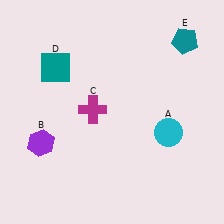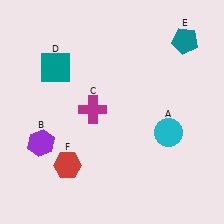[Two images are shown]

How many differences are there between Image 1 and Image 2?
There is 1 difference between the two images.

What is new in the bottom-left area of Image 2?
A red hexagon (F) was added in the bottom-left area of Image 2.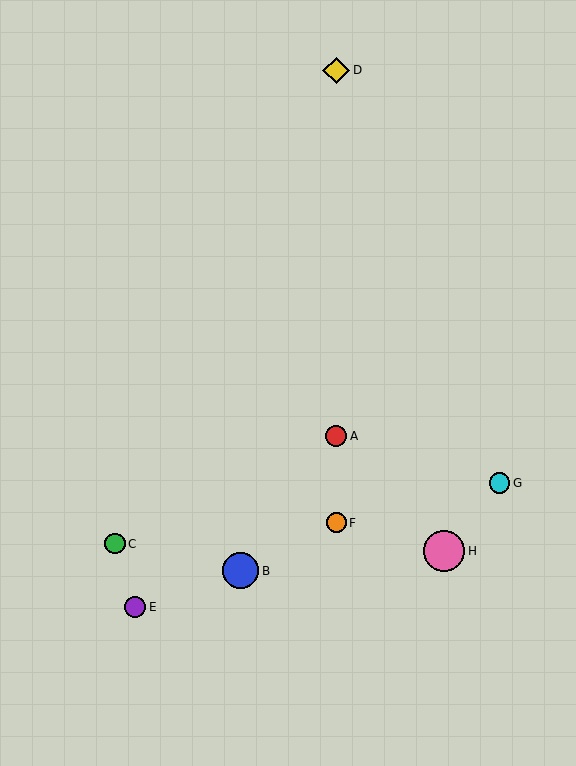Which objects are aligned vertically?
Objects A, D, F are aligned vertically.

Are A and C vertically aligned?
No, A is at x≈336 and C is at x≈115.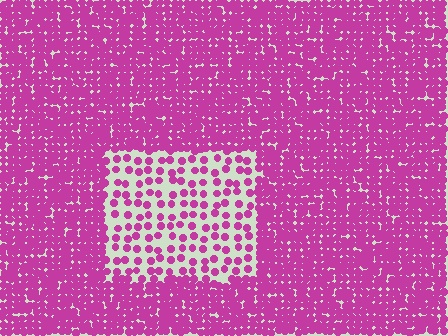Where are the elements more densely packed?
The elements are more densely packed outside the rectangle boundary.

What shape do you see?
I see a rectangle.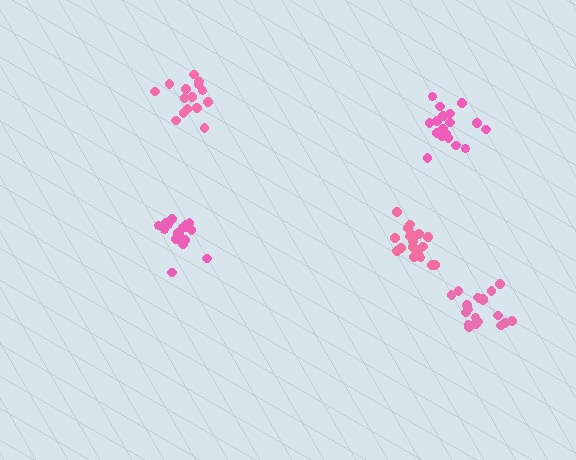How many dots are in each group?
Group 1: 15 dots, Group 2: 20 dots, Group 3: 18 dots, Group 4: 18 dots, Group 5: 18 dots (89 total).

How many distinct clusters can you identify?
There are 5 distinct clusters.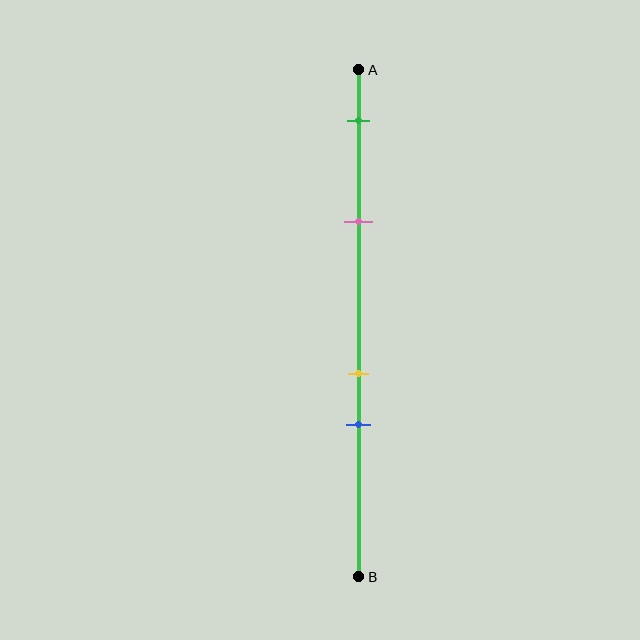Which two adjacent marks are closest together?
The yellow and blue marks are the closest adjacent pair.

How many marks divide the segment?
There are 4 marks dividing the segment.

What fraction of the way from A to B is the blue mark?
The blue mark is approximately 70% (0.7) of the way from A to B.